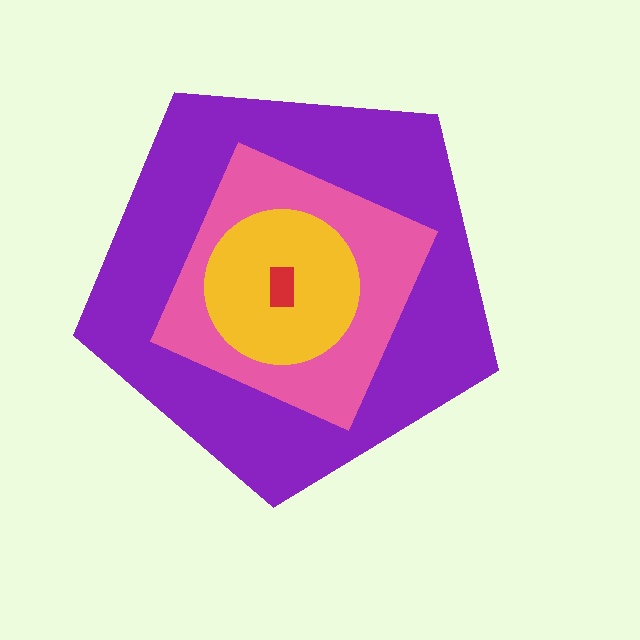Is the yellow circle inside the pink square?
Yes.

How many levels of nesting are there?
4.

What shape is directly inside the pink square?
The yellow circle.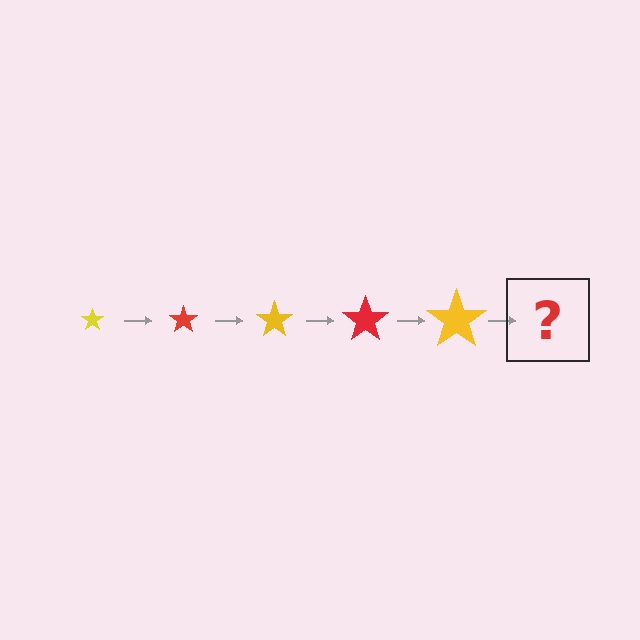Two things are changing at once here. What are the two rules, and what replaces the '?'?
The two rules are that the star grows larger each step and the color cycles through yellow and red. The '?' should be a red star, larger than the previous one.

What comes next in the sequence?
The next element should be a red star, larger than the previous one.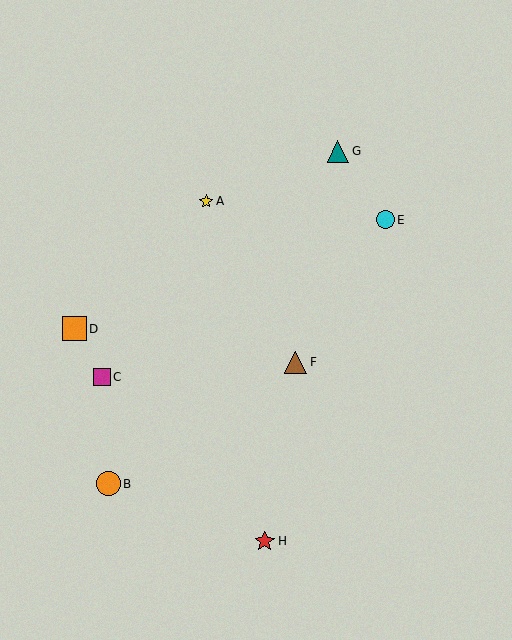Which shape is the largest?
The orange square (labeled D) is the largest.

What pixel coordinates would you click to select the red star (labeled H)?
Click at (265, 541) to select the red star H.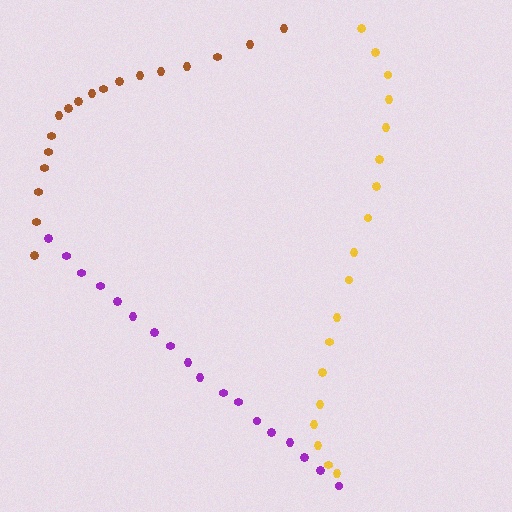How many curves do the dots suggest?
There are 3 distinct paths.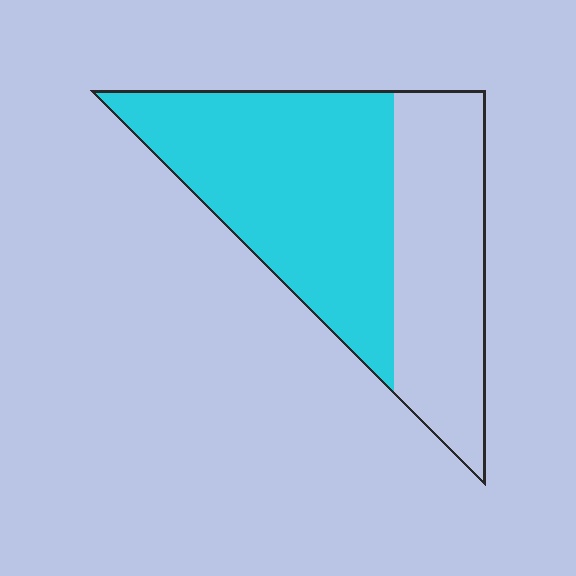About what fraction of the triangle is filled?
About three fifths (3/5).